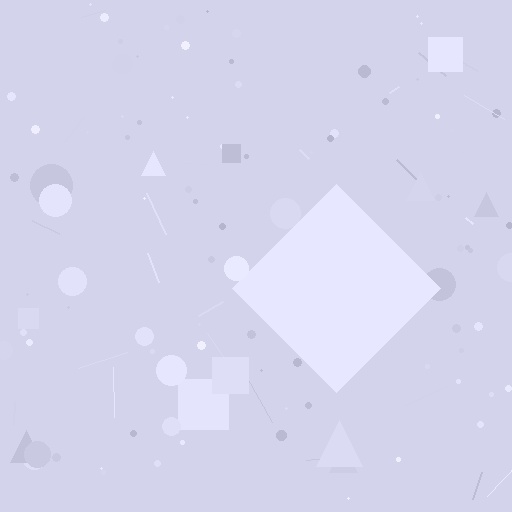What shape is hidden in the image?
A diamond is hidden in the image.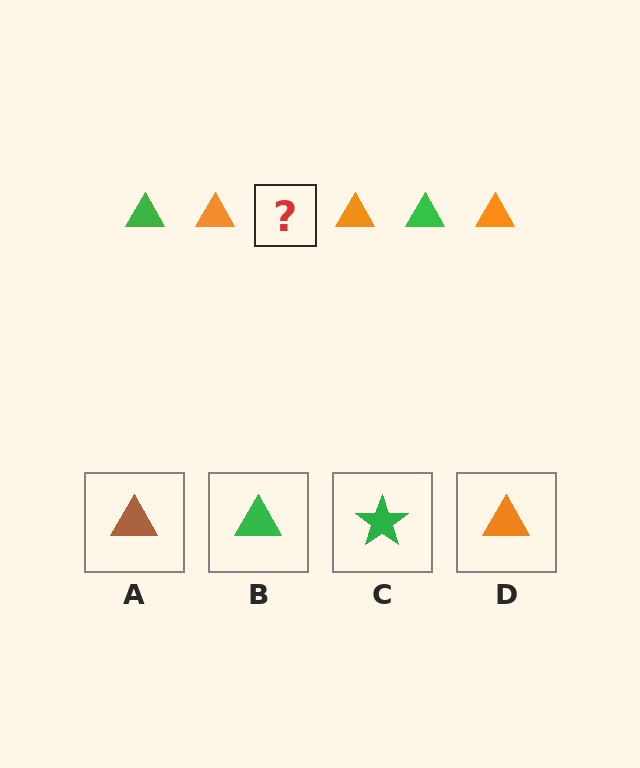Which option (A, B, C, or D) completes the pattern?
B.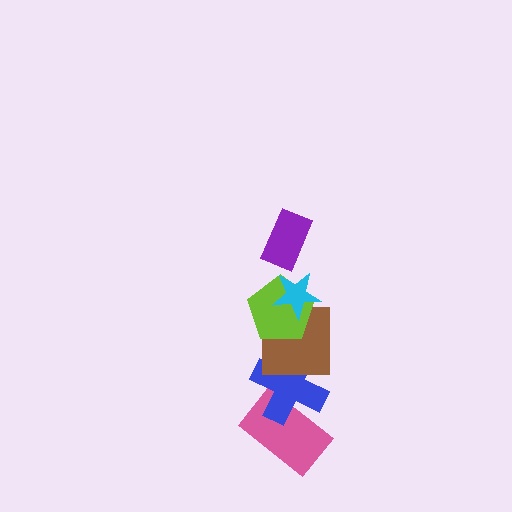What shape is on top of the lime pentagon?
The cyan star is on top of the lime pentagon.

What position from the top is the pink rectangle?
The pink rectangle is 6th from the top.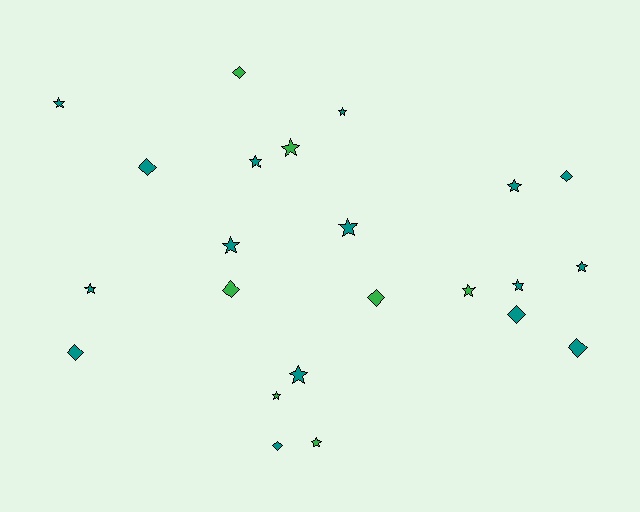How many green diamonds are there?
There are 3 green diamonds.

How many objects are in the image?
There are 23 objects.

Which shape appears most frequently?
Star, with 14 objects.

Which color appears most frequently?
Teal, with 16 objects.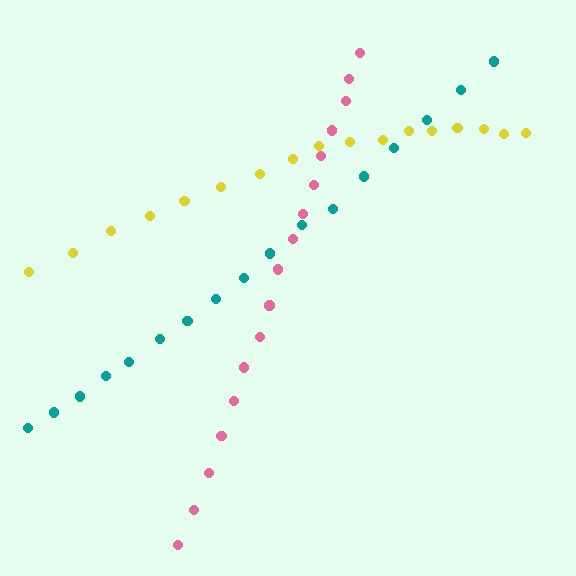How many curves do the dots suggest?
There are 3 distinct paths.